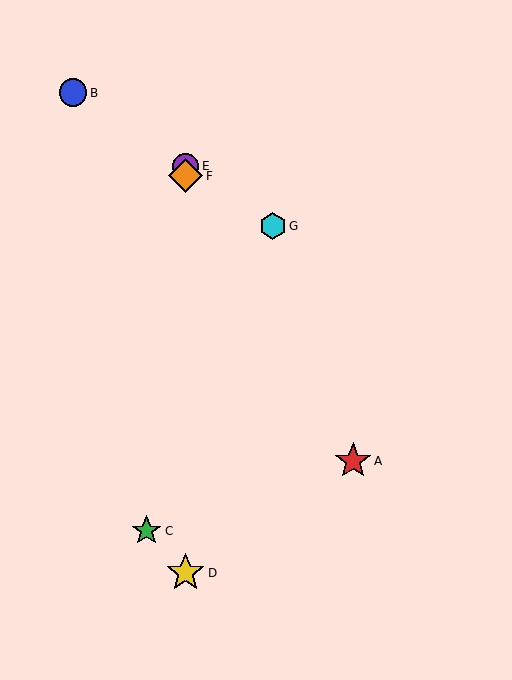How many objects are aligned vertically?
3 objects (D, E, F) are aligned vertically.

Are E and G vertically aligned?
No, E is at x≈186 and G is at x≈273.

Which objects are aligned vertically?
Objects D, E, F are aligned vertically.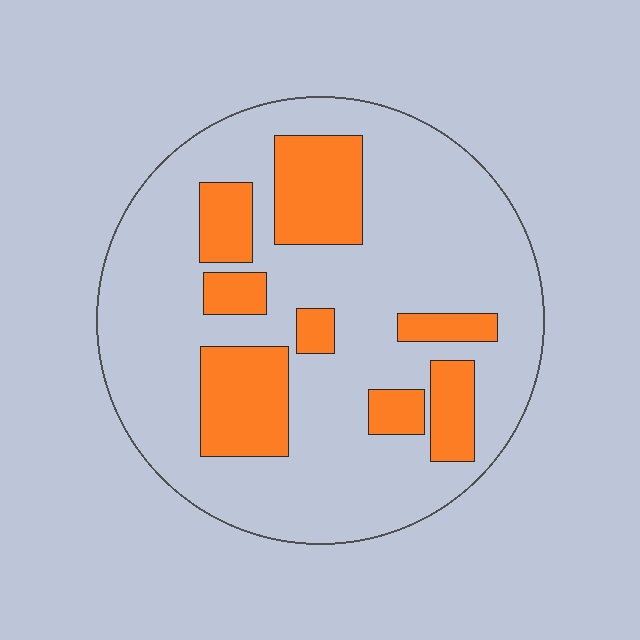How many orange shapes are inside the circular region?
8.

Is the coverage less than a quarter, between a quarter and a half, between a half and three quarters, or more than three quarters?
Less than a quarter.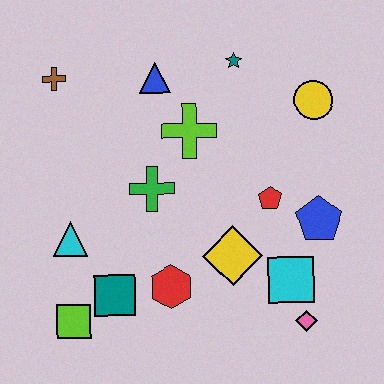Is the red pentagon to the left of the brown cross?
No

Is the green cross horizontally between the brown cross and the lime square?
No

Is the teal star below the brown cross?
No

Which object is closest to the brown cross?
The blue triangle is closest to the brown cross.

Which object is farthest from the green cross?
The pink diamond is farthest from the green cross.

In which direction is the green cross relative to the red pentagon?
The green cross is to the left of the red pentagon.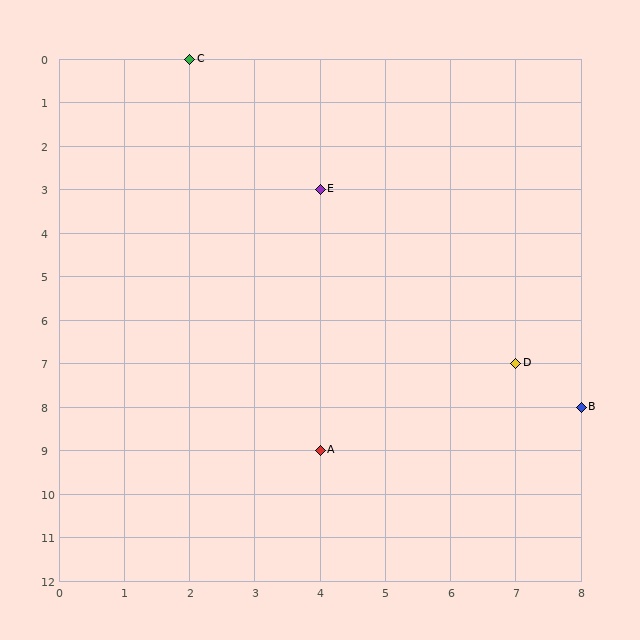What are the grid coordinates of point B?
Point B is at grid coordinates (8, 8).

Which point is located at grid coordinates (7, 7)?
Point D is at (7, 7).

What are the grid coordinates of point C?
Point C is at grid coordinates (2, 0).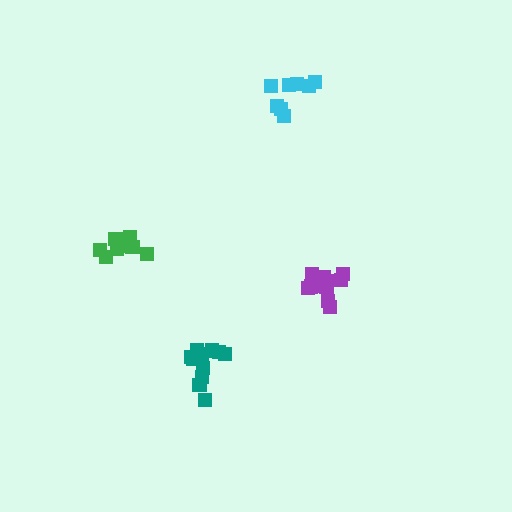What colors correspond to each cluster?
The clusters are colored: green, purple, cyan, teal.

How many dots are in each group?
Group 1: 10 dots, Group 2: 11 dots, Group 3: 8 dots, Group 4: 11 dots (40 total).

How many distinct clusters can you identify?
There are 4 distinct clusters.